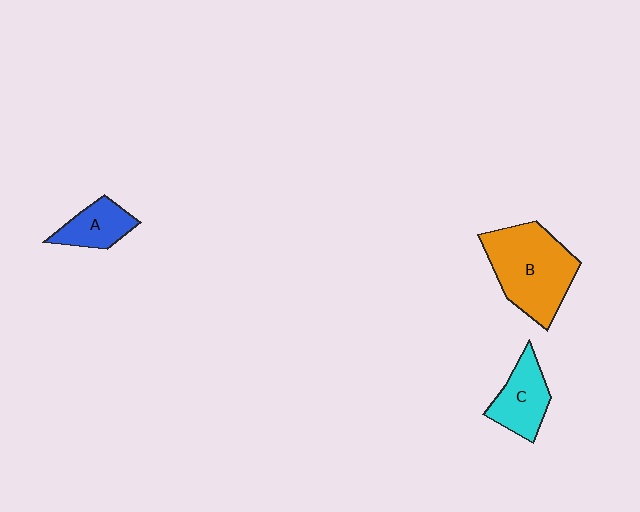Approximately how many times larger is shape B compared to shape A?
Approximately 2.3 times.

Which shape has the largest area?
Shape B (orange).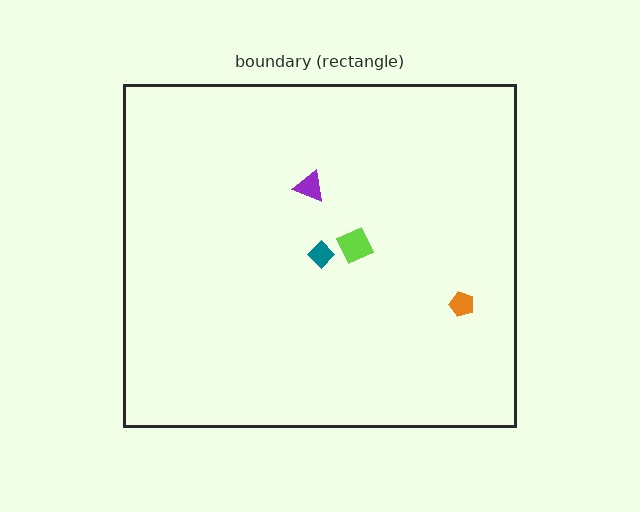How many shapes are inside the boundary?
4 inside, 0 outside.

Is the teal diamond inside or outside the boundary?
Inside.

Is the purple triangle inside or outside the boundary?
Inside.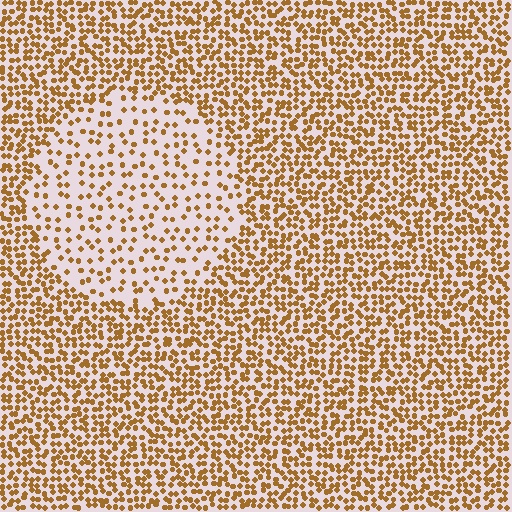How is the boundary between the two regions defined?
The boundary is defined by a change in element density (approximately 2.3x ratio). All elements are the same color, size, and shape.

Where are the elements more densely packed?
The elements are more densely packed outside the circle boundary.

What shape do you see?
I see a circle.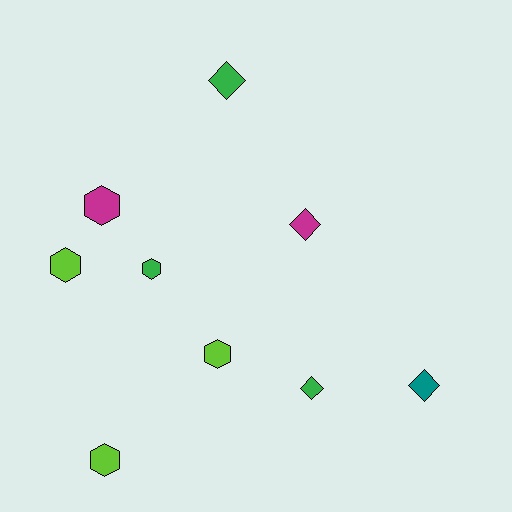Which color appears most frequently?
Green, with 3 objects.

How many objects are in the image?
There are 9 objects.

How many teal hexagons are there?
There are no teal hexagons.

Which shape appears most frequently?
Hexagon, with 5 objects.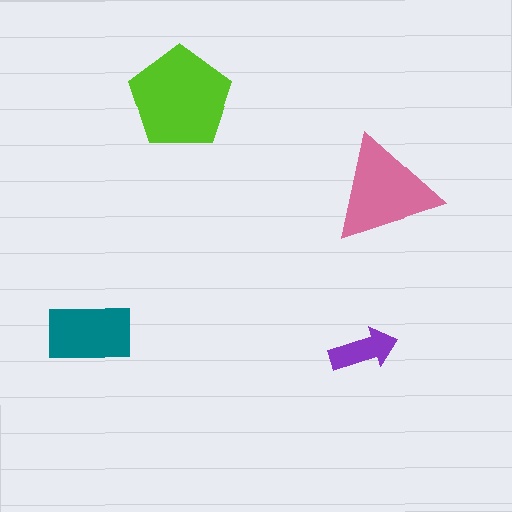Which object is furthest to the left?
The teal rectangle is leftmost.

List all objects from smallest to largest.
The purple arrow, the teal rectangle, the pink triangle, the lime pentagon.